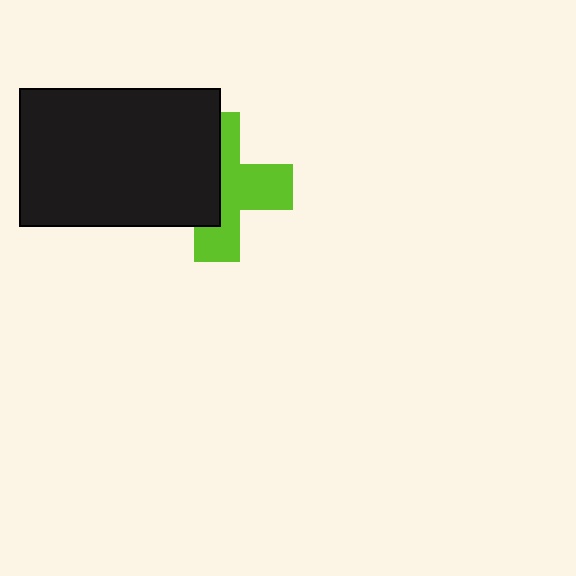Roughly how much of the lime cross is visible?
About half of it is visible (roughly 52%).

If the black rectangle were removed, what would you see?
You would see the complete lime cross.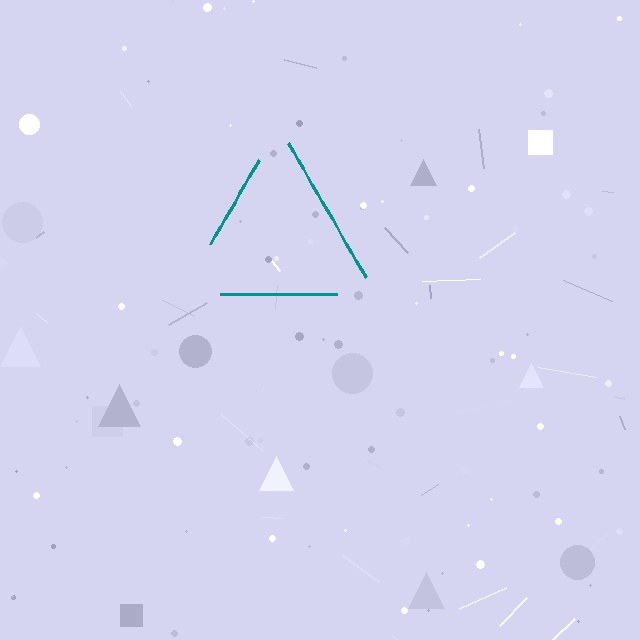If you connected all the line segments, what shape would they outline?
They would outline a triangle.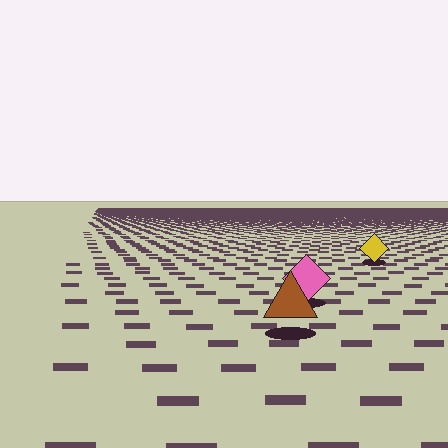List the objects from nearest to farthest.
From nearest to farthest: the brown triangle, the pink diamond, the yellow diamond.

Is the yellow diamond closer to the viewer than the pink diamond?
No. The pink diamond is closer — you can tell from the texture gradient: the ground texture is coarser near it.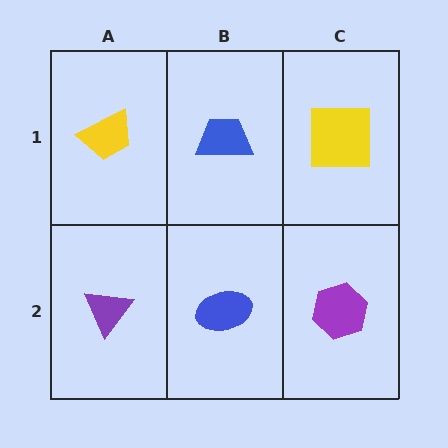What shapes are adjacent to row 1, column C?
A purple hexagon (row 2, column C), a blue trapezoid (row 1, column B).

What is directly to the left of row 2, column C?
A blue ellipse.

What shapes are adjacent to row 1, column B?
A blue ellipse (row 2, column B), a yellow trapezoid (row 1, column A), a yellow square (row 1, column C).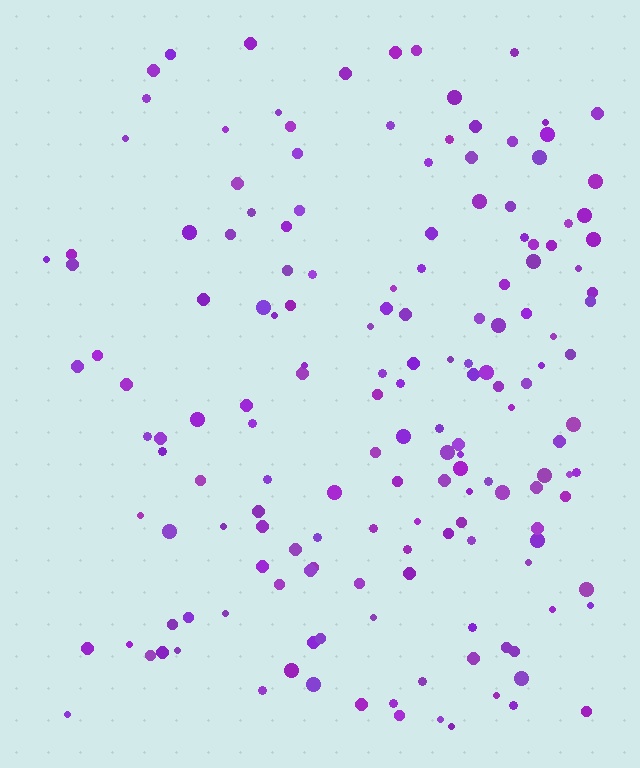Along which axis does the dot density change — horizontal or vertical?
Horizontal.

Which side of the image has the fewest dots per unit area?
The left.